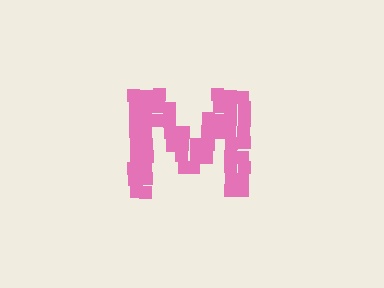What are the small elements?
The small elements are squares.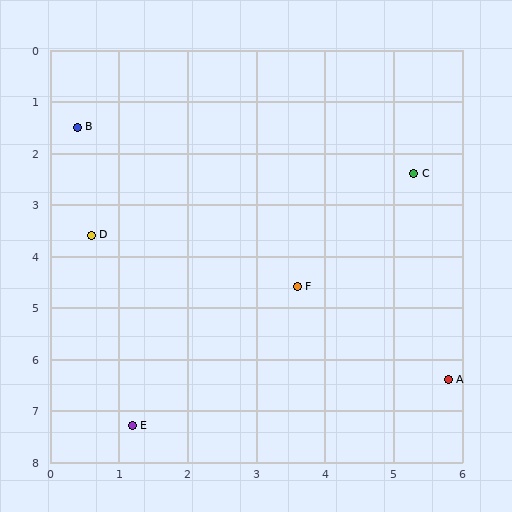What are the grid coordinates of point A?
Point A is at approximately (5.8, 6.4).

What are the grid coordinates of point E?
Point E is at approximately (1.2, 7.3).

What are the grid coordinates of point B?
Point B is at approximately (0.4, 1.5).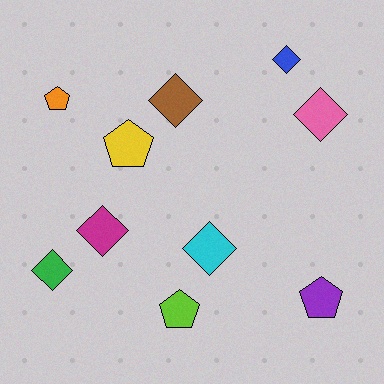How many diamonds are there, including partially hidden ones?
There are 6 diamonds.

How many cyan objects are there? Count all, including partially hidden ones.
There is 1 cyan object.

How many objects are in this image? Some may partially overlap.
There are 10 objects.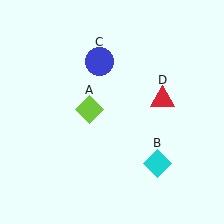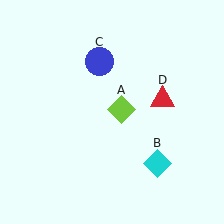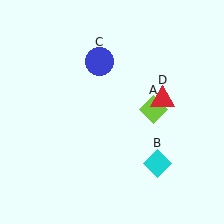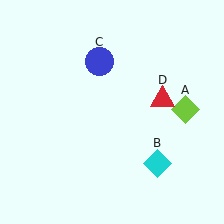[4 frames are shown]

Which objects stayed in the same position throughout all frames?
Cyan diamond (object B) and blue circle (object C) and red triangle (object D) remained stationary.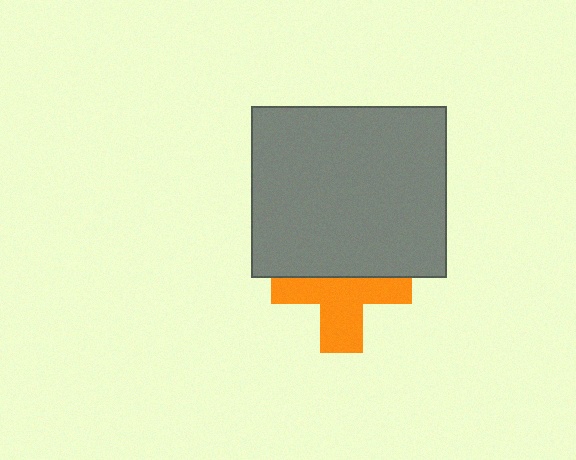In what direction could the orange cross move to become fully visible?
The orange cross could move down. That would shift it out from behind the gray rectangle entirely.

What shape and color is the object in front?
The object in front is a gray rectangle.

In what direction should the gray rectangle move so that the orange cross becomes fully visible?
The gray rectangle should move up. That is the shortest direction to clear the overlap and leave the orange cross fully visible.